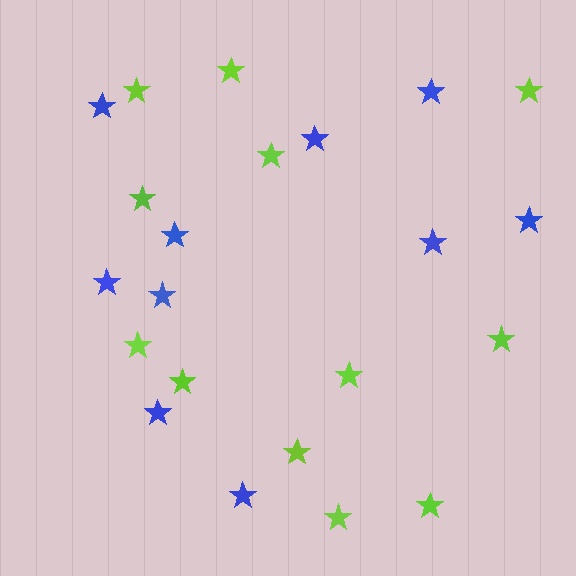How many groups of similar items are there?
There are 2 groups: one group of blue stars (10) and one group of lime stars (12).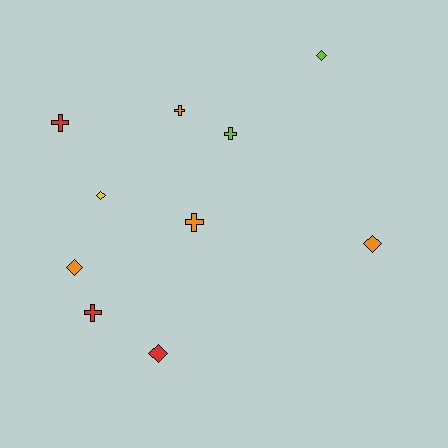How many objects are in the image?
There are 10 objects.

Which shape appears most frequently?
Cross, with 5 objects.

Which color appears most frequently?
Orange, with 4 objects.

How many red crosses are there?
There are 2 red crosses.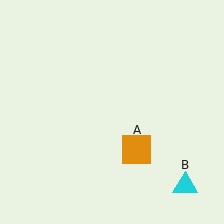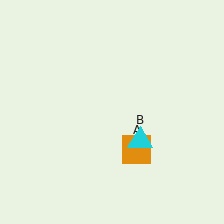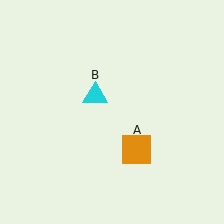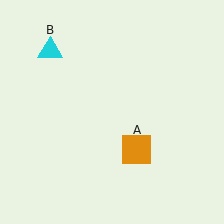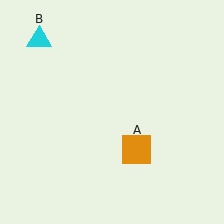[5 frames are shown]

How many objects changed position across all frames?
1 object changed position: cyan triangle (object B).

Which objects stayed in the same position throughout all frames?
Orange square (object A) remained stationary.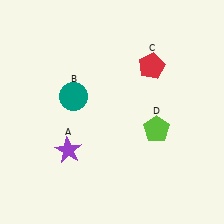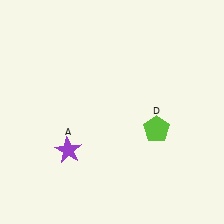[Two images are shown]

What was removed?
The teal circle (B), the red pentagon (C) were removed in Image 2.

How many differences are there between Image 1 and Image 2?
There are 2 differences between the two images.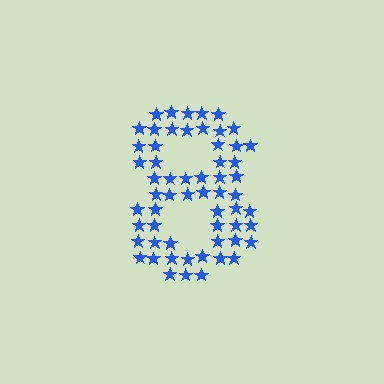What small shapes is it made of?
It is made of small stars.